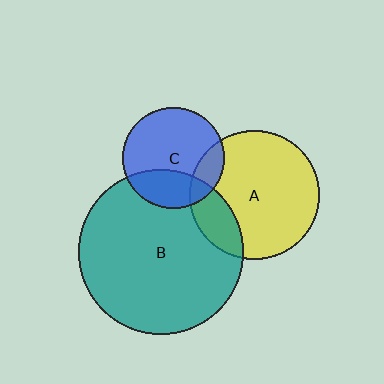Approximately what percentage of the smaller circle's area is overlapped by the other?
Approximately 15%.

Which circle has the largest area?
Circle B (teal).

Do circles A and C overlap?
Yes.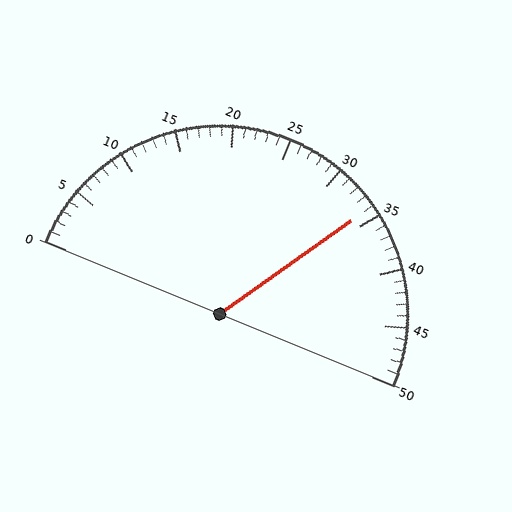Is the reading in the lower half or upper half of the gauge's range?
The reading is in the upper half of the range (0 to 50).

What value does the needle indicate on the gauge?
The needle indicates approximately 34.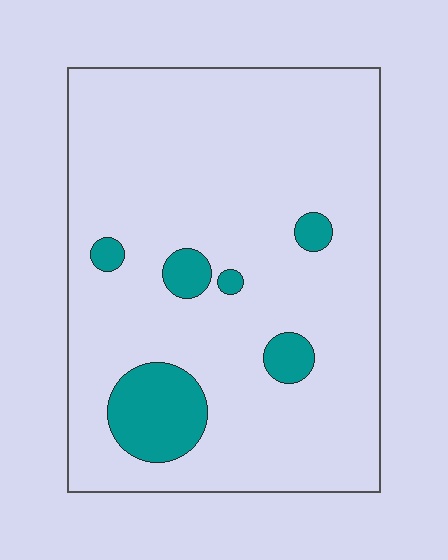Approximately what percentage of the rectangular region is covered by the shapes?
Approximately 10%.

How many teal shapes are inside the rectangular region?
6.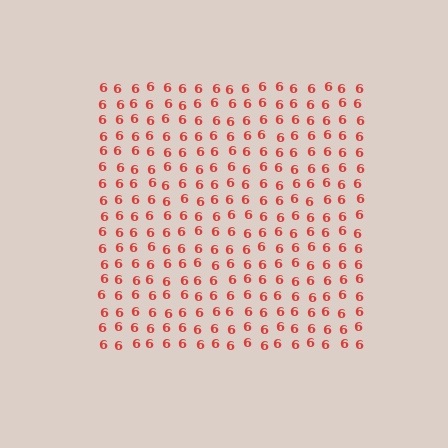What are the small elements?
The small elements are digit 6's.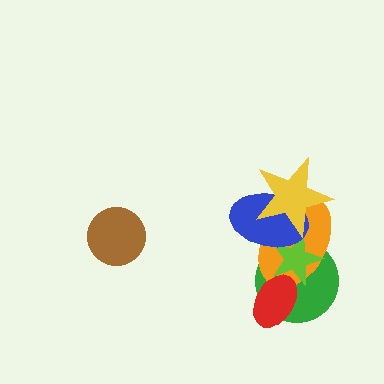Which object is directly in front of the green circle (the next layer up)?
The orange ellipse is directly in front of the green circle.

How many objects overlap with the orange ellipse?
5 objects overlap with the orange ellipse.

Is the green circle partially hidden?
Yes, it is partially covered by another shape.